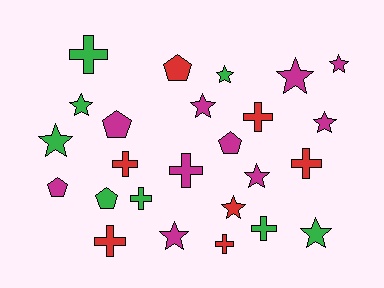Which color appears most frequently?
Magenta, with 10 objects.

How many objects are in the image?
There are 25 objects.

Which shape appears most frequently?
Star, with 11 objects.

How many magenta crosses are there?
There is 1 magenta cross.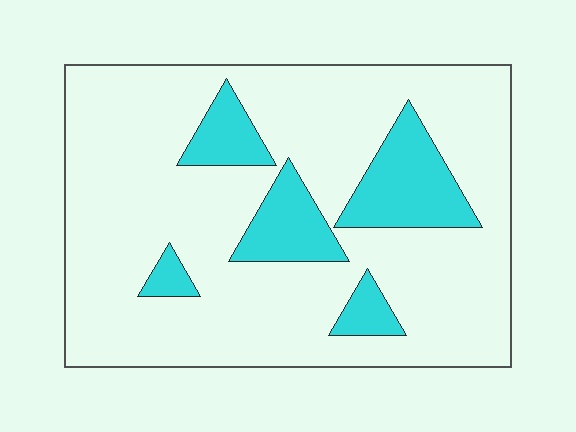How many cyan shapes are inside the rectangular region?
5.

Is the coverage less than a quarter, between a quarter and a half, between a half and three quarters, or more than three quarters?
Less than a quarter.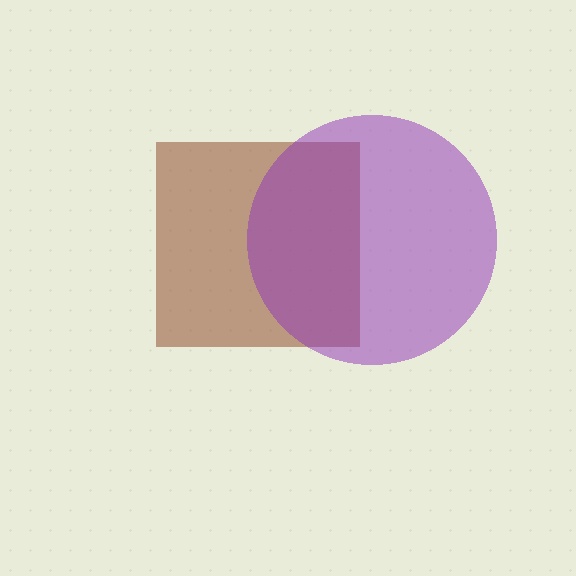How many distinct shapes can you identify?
There are 2 distinct shapes: a brown square, a purple circle.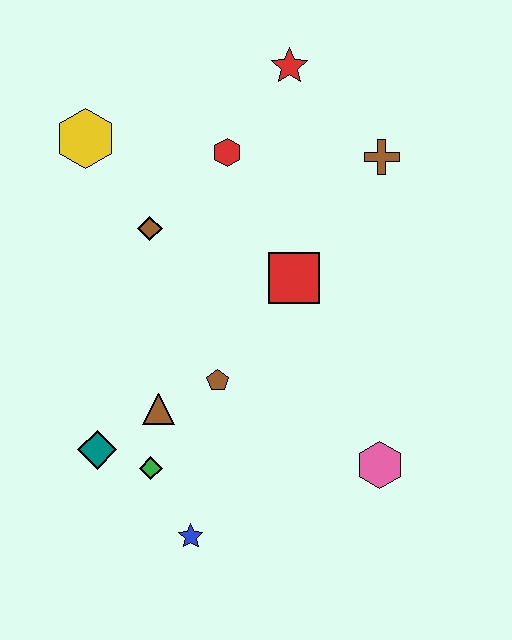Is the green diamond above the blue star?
Yes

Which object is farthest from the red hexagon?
The blue star is farthest from the red hexagon.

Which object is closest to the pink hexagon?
The brown pentagon is closest to the pink hexagon.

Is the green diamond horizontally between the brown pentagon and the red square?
No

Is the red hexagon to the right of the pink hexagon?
No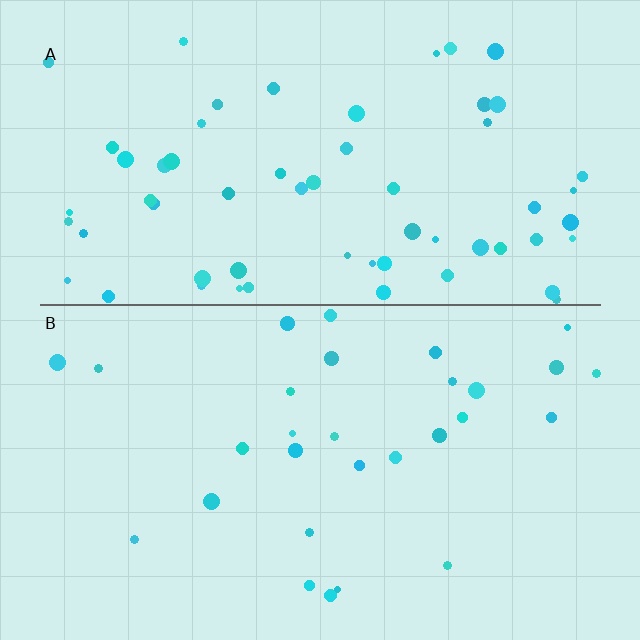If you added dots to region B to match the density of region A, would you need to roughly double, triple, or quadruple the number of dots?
Approximately double.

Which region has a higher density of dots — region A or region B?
A (the top).